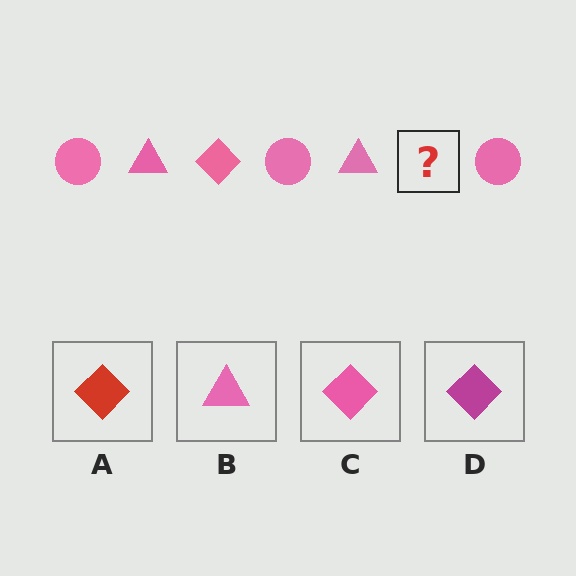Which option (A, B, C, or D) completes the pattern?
C.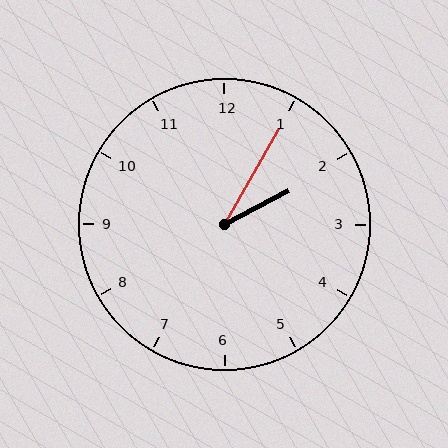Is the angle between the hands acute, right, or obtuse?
It is acute.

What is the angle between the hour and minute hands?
Approximately 32 degrees.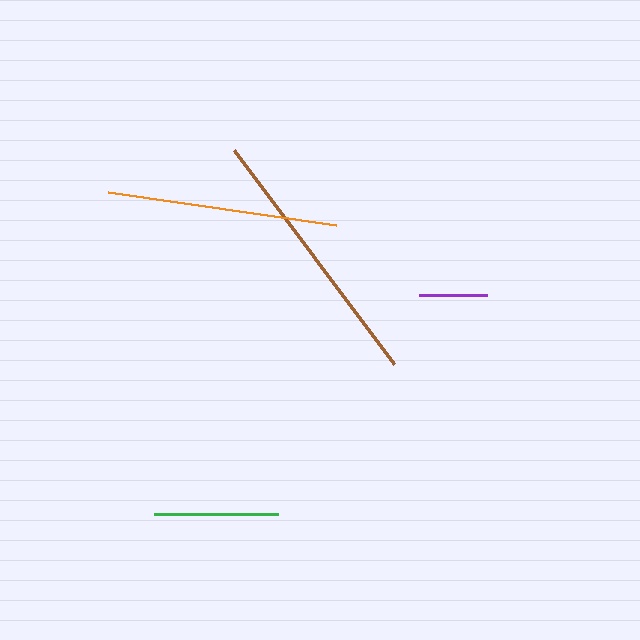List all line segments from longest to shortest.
From longest to shortest: brown, orange, green, purple.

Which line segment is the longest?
The brown line is the longest at approximately 267 pixels.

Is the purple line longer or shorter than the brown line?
The brown line is longer than the purple line.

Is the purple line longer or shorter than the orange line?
The orange line is longer than the purple line.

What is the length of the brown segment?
The brown segment is approximately 267 pixels long.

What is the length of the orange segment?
The orange segment is approximately 230 pixels long.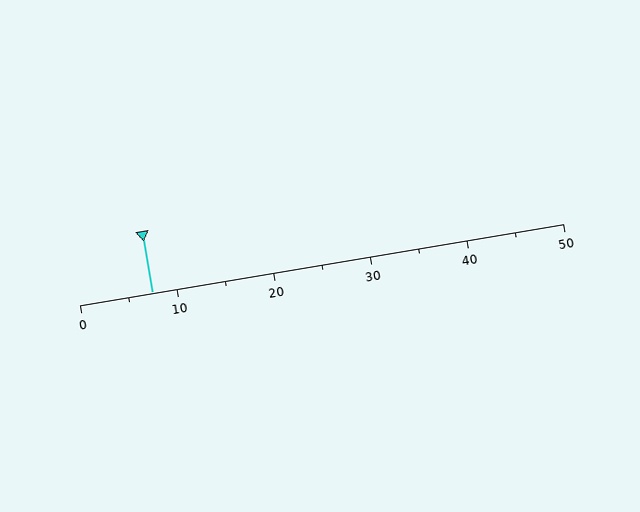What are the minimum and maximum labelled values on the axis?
The axis runs from 0 to 50.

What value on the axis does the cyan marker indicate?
The marker indicates approximately 7.5.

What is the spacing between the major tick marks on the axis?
The major ticks are spaced 10 apart.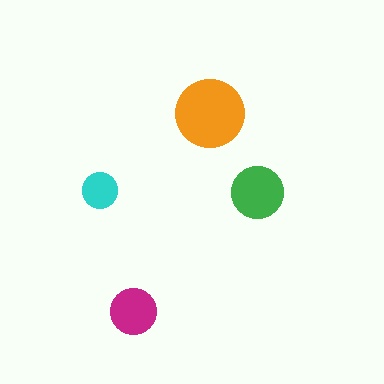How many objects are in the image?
There are 4 objects in the image.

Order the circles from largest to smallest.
the orange one, the green one, the magenta one, the cyan one.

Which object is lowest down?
The magenta circle is bottommost.